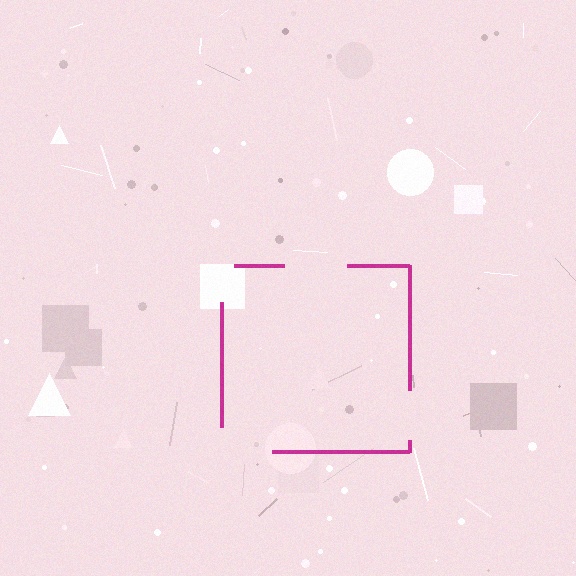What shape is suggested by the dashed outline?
The dashed outline suggests a square.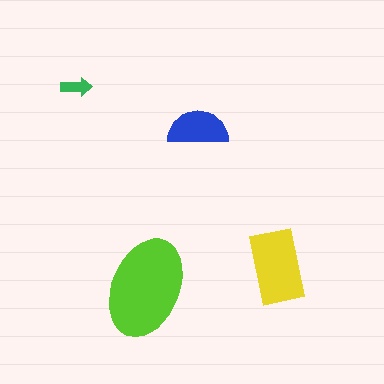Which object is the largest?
The lime ellipse.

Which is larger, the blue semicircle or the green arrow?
The blue semicircle.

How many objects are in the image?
There are 4 objects in the image.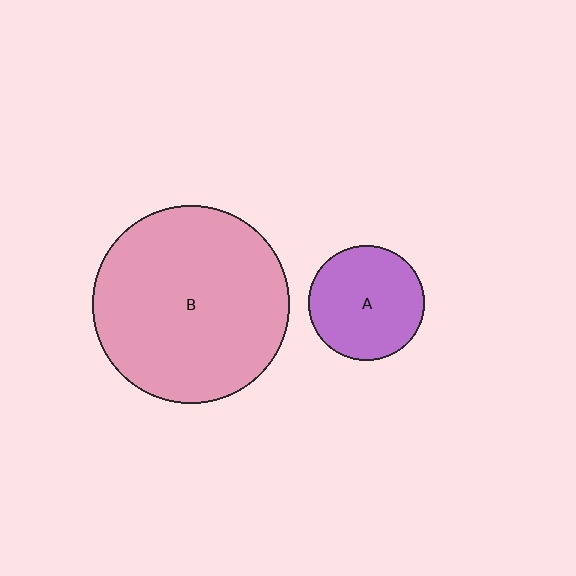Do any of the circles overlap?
No, none of the circles overlap.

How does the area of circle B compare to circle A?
Approximately 2.9 times.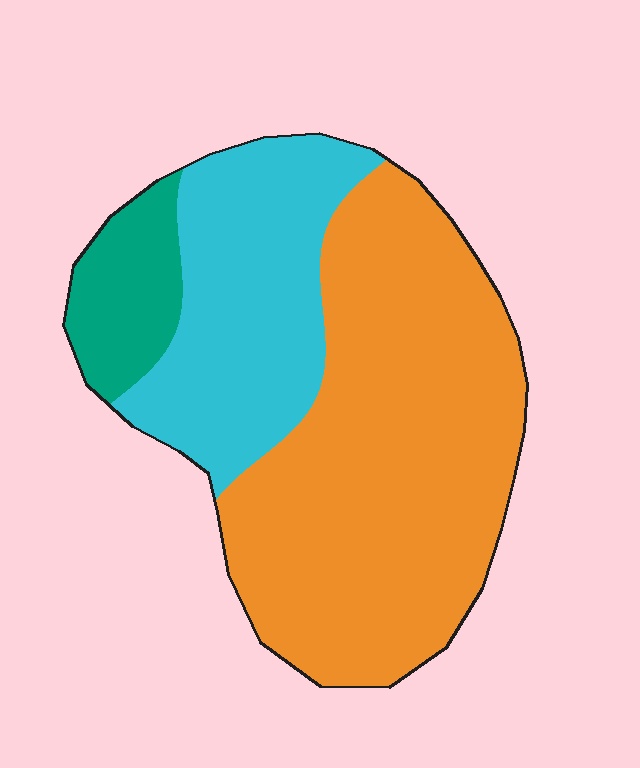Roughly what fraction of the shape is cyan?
Cyan covers roughly 30% of the shape.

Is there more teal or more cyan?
Cyan.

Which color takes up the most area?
Orange, at roughly 60%.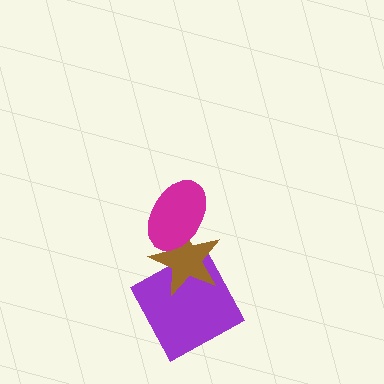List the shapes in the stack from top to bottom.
From top to bottom: the magenta ellipse, the brown star, the purple square.